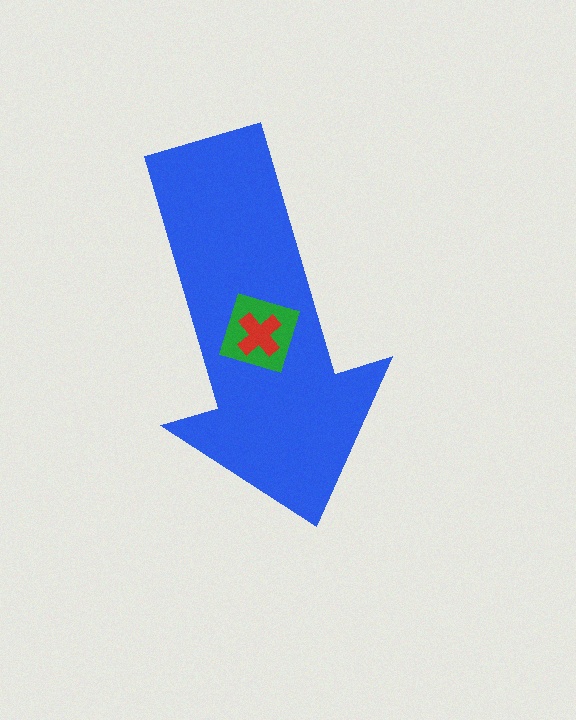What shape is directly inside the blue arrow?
The green square.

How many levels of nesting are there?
3.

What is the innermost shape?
The red cross.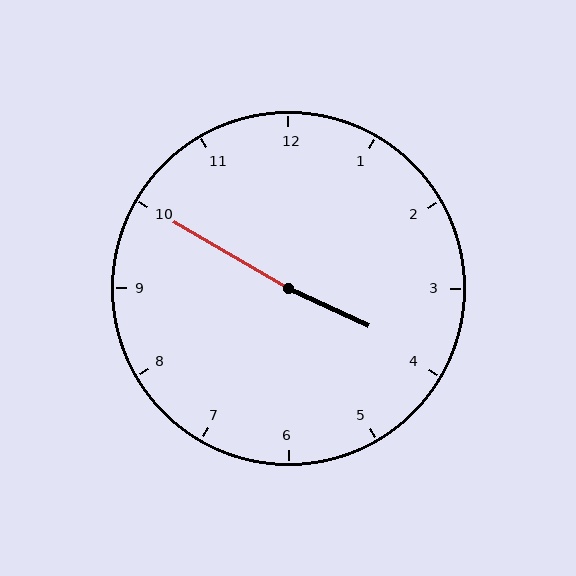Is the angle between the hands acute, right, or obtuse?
It is obtuse.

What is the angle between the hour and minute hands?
Approximately 175 degrees.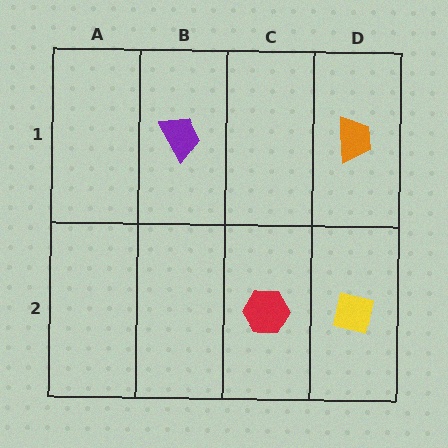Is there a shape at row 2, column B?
No, that cell is empty.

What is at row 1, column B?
A purple trapezoid.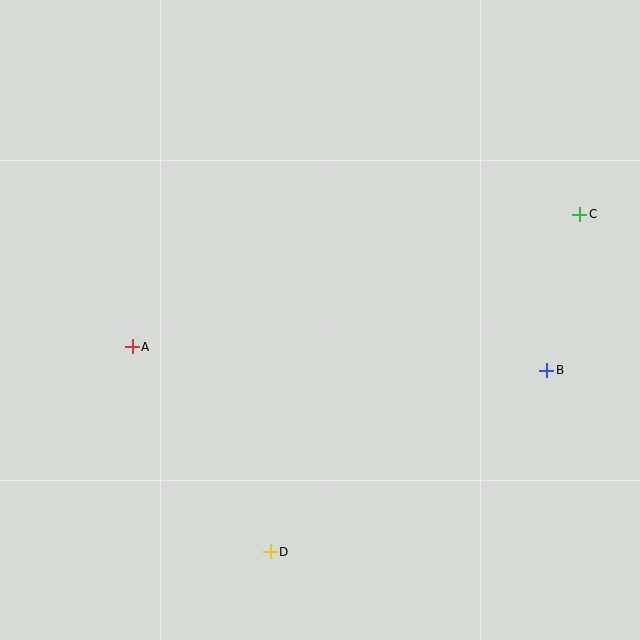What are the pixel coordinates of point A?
Point A is at (132, 347).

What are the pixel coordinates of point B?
Point B is at (547, 370).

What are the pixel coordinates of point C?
Point C is at (580, 214).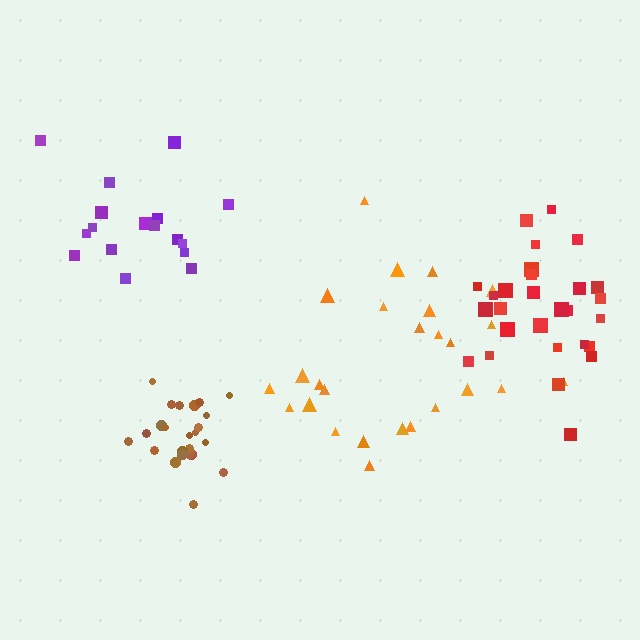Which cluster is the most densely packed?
Brown.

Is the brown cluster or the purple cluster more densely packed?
Brown.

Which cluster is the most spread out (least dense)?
Purple.